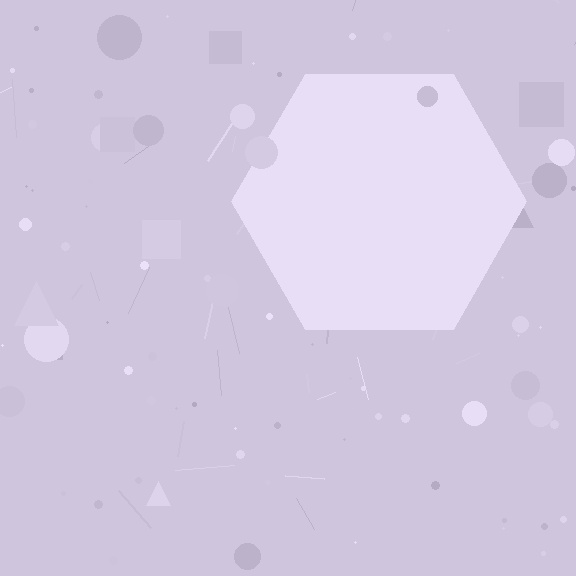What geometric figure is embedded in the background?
A hexagon is embedded in the background.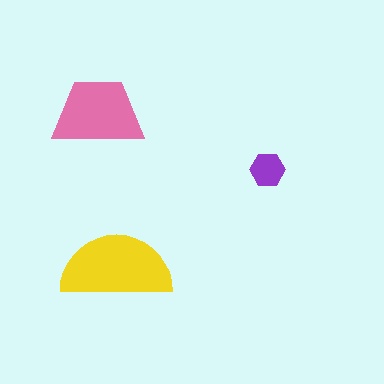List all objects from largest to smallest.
The yellow semicircle, the pink trapezoid, the purple hexagon.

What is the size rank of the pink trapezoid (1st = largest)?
2nd.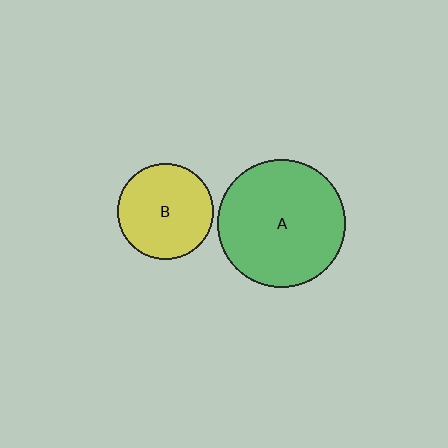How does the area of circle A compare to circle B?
Approximately 1.8 times.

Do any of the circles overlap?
No, none of the circles overlap.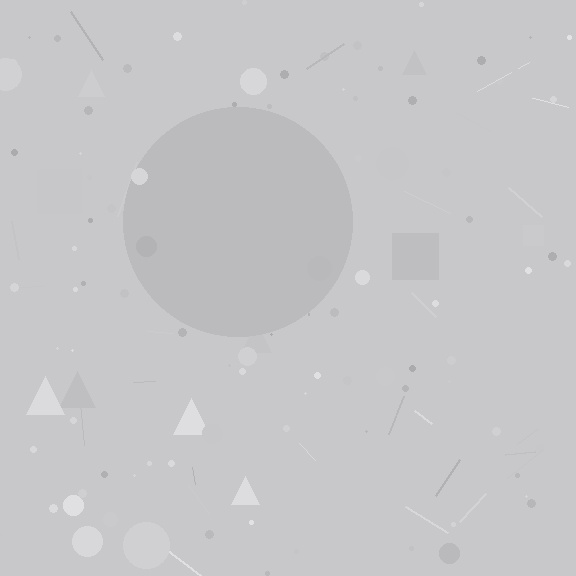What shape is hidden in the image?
A circle is hidden in the image.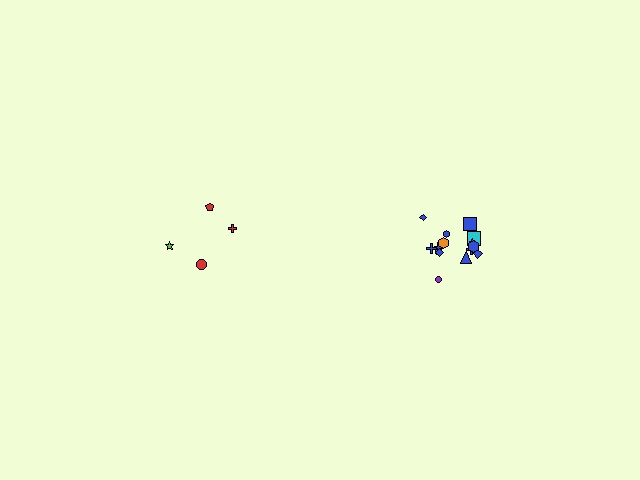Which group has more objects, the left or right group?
The right group.